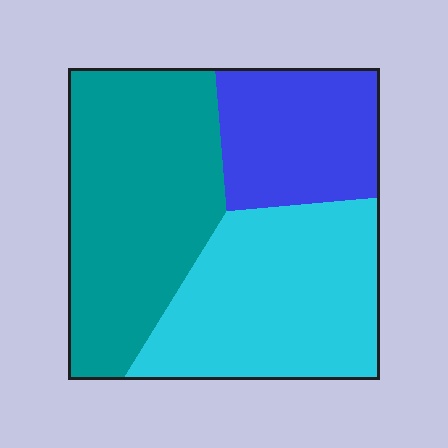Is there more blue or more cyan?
Cyan.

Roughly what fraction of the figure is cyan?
Cyan covers 37% of the figure.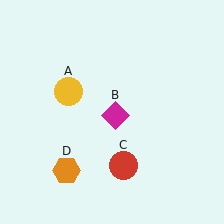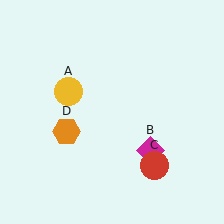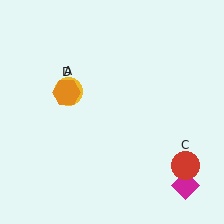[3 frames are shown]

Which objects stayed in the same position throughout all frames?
Yellow circle (object A) remained stationary.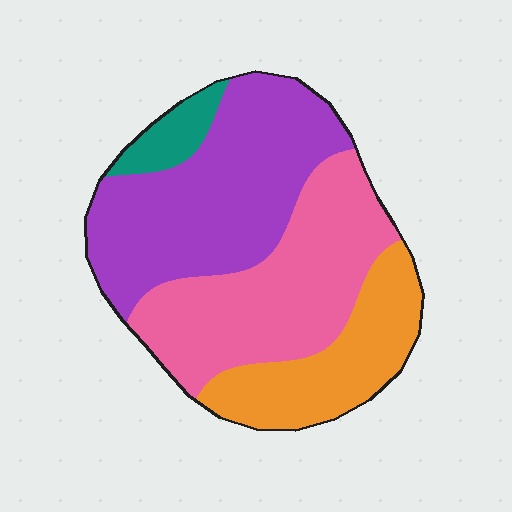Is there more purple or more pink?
Purple.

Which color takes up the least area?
Teal, at roughly 5%.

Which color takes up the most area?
Purple, at roughly 40%.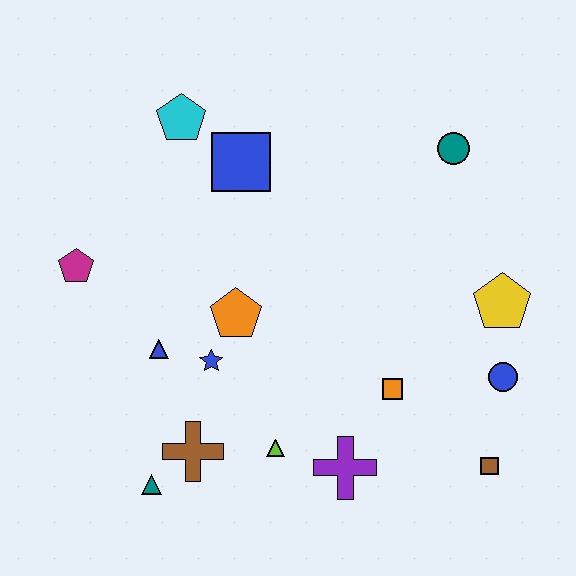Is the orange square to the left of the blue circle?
Yes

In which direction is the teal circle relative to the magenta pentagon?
The teal circle is to the right of the magenta pentagon.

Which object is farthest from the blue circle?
The magenta pentagon is farthest from the blue circle.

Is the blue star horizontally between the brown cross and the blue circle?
Yes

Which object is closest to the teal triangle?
The brown cross is closest to the teal triangle.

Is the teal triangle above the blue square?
No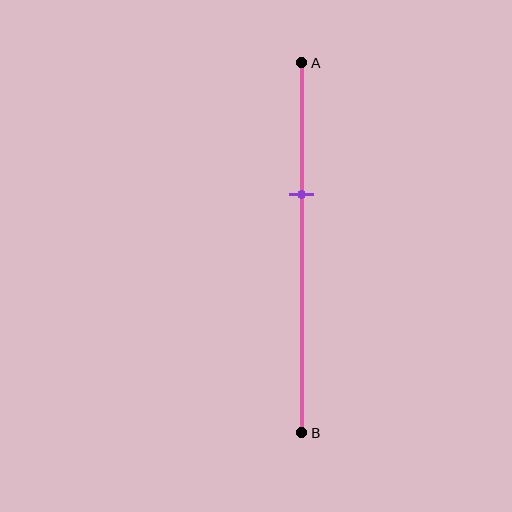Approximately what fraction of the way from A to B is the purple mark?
The purple mark is approximately 35% of the way from A to B.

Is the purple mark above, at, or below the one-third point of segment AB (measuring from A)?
The purple mark is approximately at the one-third point of segment AB.